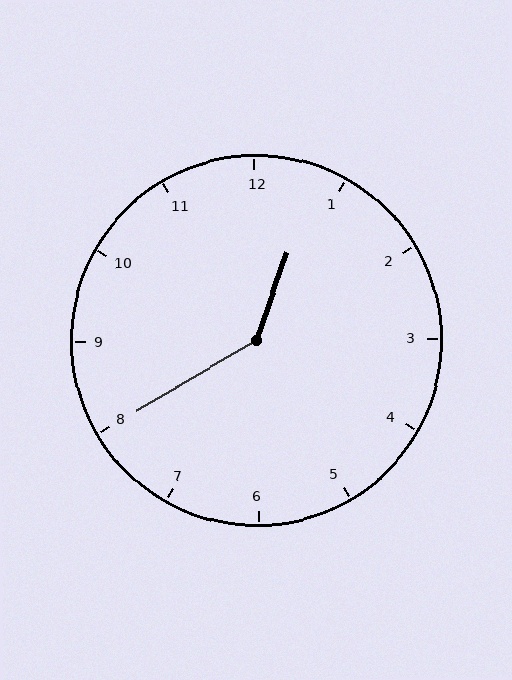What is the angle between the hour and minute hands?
Approximately 140 degrees.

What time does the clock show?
12:40.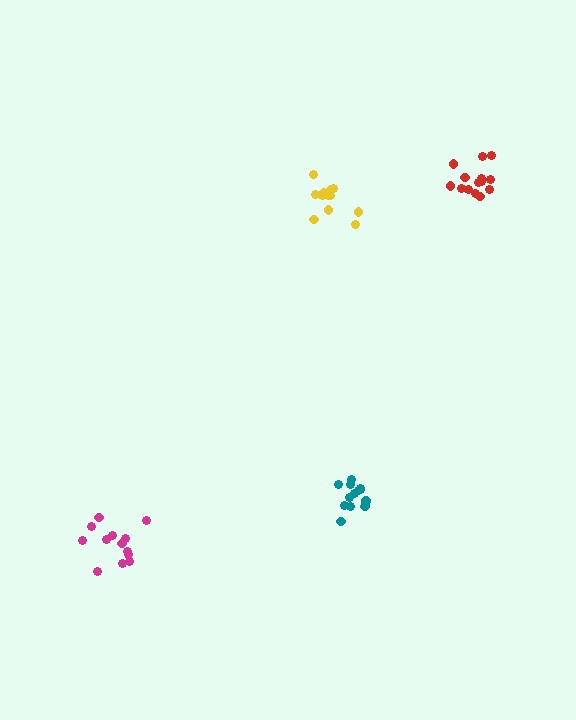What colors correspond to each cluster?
The clusters are colored: red, teal, magenta, yellow.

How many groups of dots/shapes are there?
There are 4 groups.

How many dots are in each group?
Group 1: 14 dots, Group 2: 14 dots, Group 3: 13 dots, Group 4: 12 dots (53 total).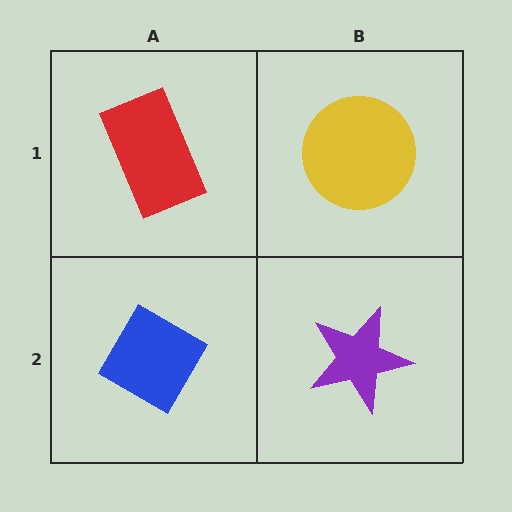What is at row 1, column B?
A yellow circle.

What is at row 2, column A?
A blue diamond.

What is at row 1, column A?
A red rectangle.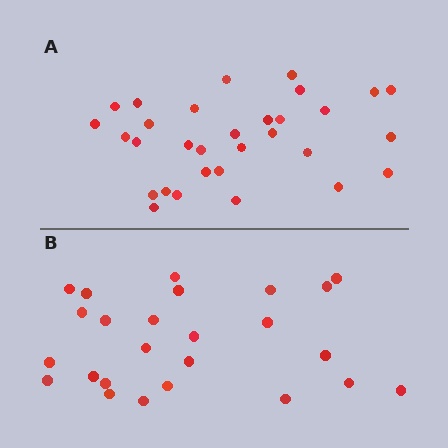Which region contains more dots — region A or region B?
Region A (the top region) has more dots.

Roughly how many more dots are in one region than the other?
Region A has about 6 more dots than region B.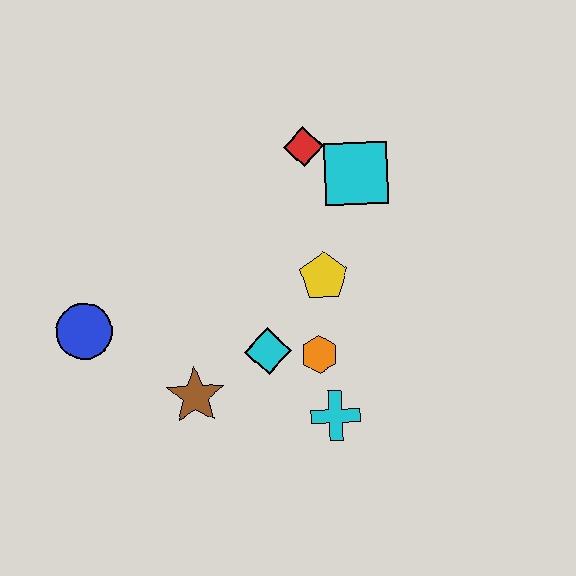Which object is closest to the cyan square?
The red diamond is closest to the cyan square.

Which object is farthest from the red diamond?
The blue circle is farthest from the red diamond.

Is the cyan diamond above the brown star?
Yes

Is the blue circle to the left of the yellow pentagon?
Yes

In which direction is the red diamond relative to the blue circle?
The red diamond is to the right of the blue circle.